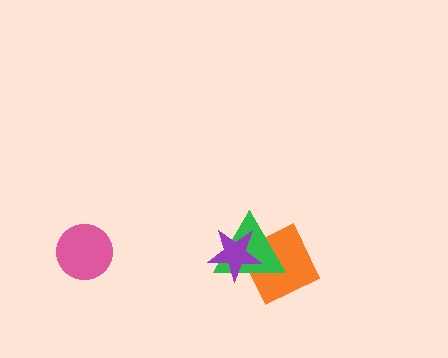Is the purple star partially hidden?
No, no other shape covers it.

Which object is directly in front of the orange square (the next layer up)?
The green triangle is directly in front of the orange square.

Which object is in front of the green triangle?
The purple star is in front of the green triangle.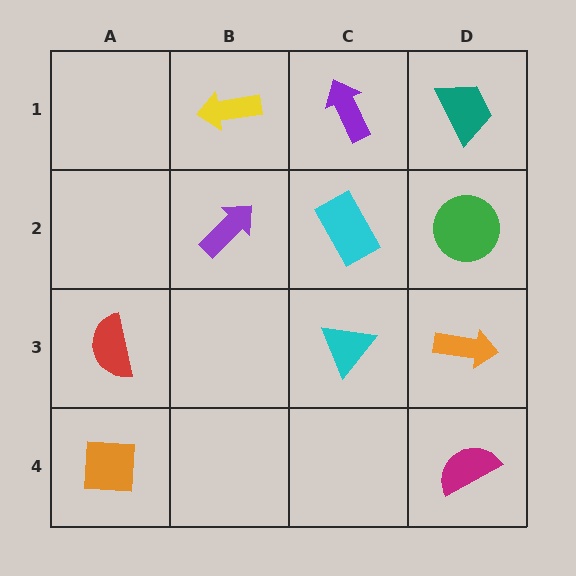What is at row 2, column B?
A purple arrow.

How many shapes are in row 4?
2 shapes.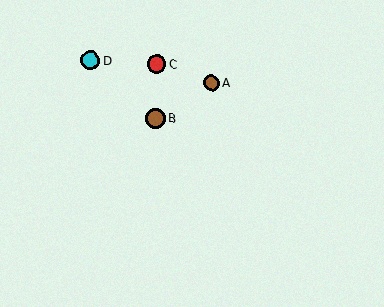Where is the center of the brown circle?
The center of the brown circle is at (155, 118).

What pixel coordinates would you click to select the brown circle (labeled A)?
Click at (211, 83) to select the brown circle A.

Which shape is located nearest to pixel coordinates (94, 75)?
The cyan circle (labeled D) at (91, 61) is nearest to that location.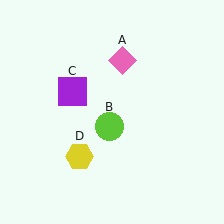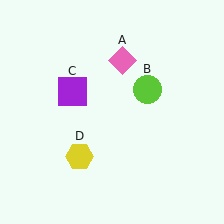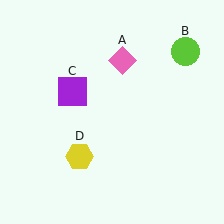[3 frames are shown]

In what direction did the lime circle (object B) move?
The lime circle (object B) moved up and to the right.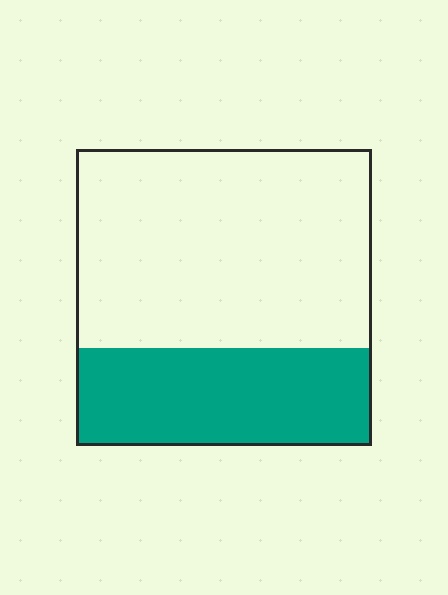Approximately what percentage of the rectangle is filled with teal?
Approximately 35%.